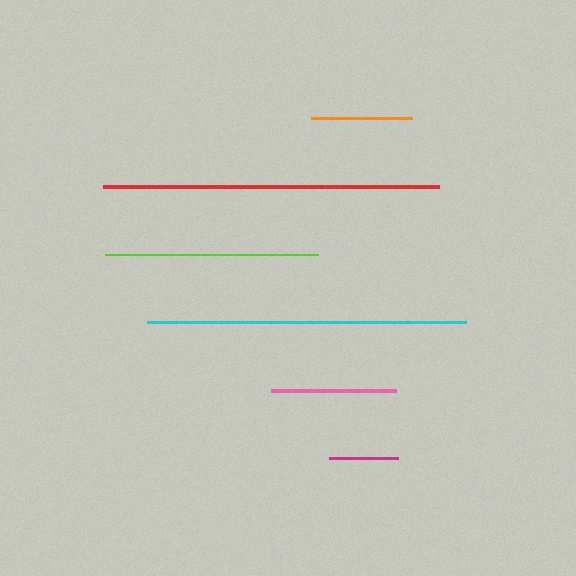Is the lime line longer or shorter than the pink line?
The lime line is longer than the pink line.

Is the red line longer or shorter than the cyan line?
The red line is longer than the cyan line.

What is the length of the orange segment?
The orange segment is approximately 101 pixels long.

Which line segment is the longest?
The red line is the longest at approximately 336 pixels.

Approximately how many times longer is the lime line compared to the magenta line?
The lime line is approximately 3.0 times the length of the magenta line.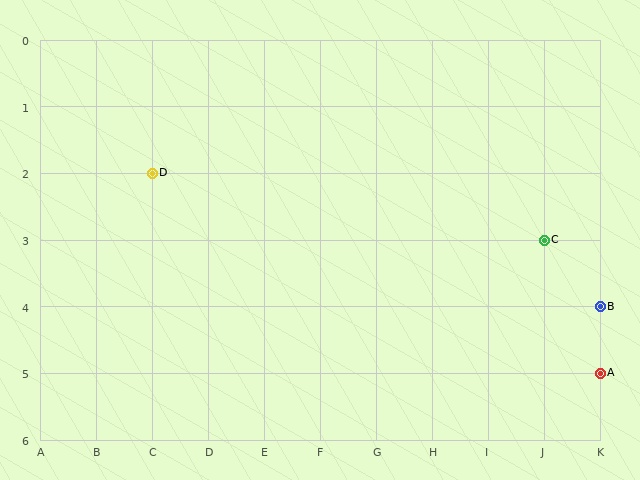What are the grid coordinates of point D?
Point D is at grid coordinates (C, 2).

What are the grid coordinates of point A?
Point A is at grid coordinates (K, 5).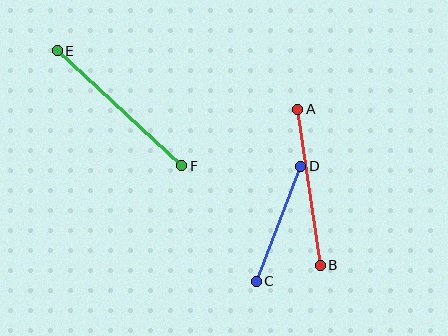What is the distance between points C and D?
The distance is approximately 123 pixels.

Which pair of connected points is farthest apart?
Points E and F are farthest apart.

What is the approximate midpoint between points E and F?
The midpoint is at approximately (120, 108) pixels.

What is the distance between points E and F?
The distance is approximately 170 pixels.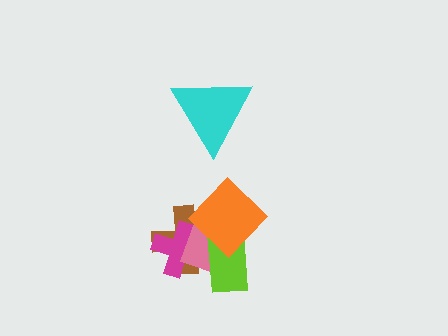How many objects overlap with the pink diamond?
4 objects overlap with the pink diamond.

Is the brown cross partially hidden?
Yes, it is partially covered by another shape.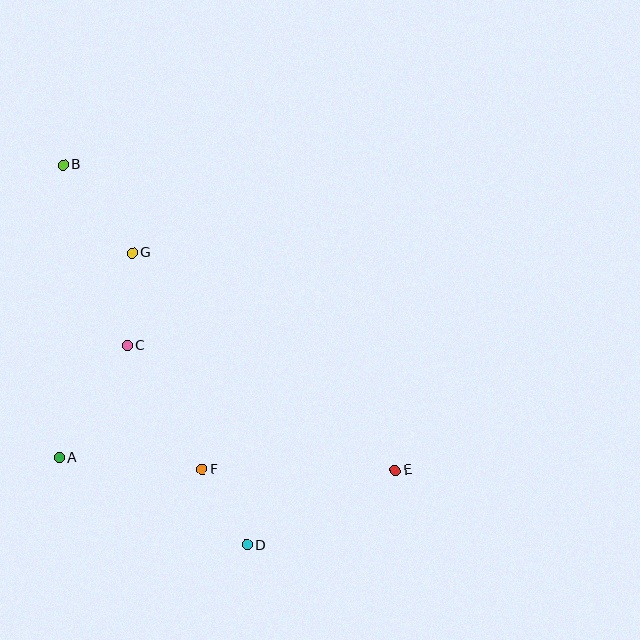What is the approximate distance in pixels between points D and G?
The distance between D and G is approximately 314 pixels.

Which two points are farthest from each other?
Points B and E are farthest from each other.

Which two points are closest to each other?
Points D and F are closest to each other.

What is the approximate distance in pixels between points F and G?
The distance between F and G is approximately 227 pixels.